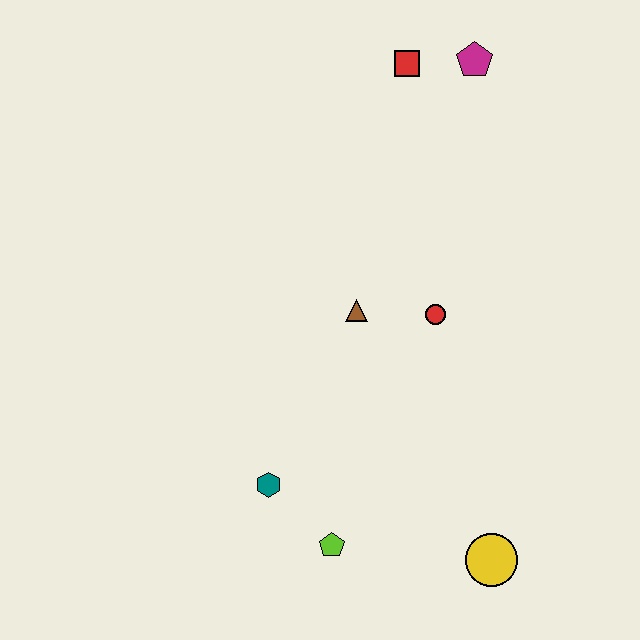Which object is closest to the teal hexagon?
The lime pentagon is closest to the teal hexagon.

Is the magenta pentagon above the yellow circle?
Yes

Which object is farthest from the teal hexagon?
The magenta pentagon is farthest from the teal hexagon.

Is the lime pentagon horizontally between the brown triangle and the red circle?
No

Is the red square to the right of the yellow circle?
No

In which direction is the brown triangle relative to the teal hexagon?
The brown triangle is above the teal hexagon.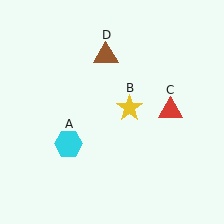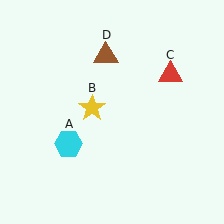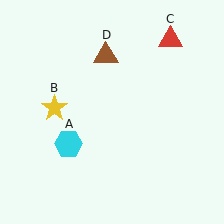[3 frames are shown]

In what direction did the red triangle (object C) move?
The red triangle (object C) moved up.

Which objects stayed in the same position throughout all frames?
Cyan hexagon (object A) and brown triangle (object D) remained stationary.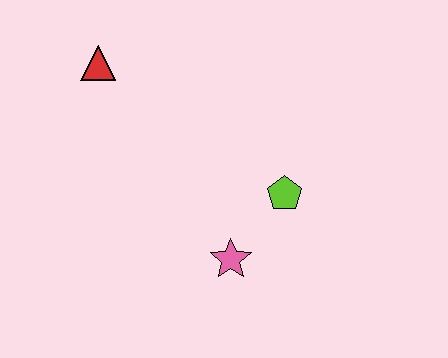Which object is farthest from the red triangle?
The pink star is farthest from the red triangle.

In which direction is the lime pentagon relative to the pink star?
The lime pentagon is above the pink star.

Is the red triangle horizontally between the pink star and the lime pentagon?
No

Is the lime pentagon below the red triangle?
Yes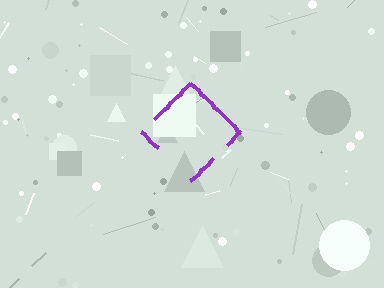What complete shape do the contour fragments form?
The contour fragments form a diamond.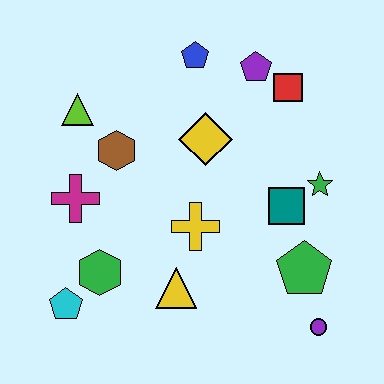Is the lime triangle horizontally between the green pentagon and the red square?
No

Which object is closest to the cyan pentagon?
The green hexagon is closest to the cyan pentagon.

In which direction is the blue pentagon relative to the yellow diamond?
The blue pentagon is above the yellow diamond.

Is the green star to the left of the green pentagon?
No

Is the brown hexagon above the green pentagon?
Yes